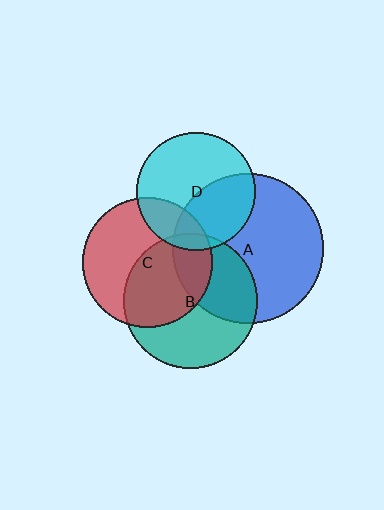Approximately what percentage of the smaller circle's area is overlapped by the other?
Approximately 20%.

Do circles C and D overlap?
Yes.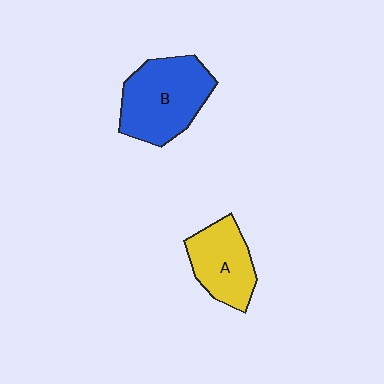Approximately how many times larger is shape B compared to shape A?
Approximately 1.4 times.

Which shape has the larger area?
Shape B (blue).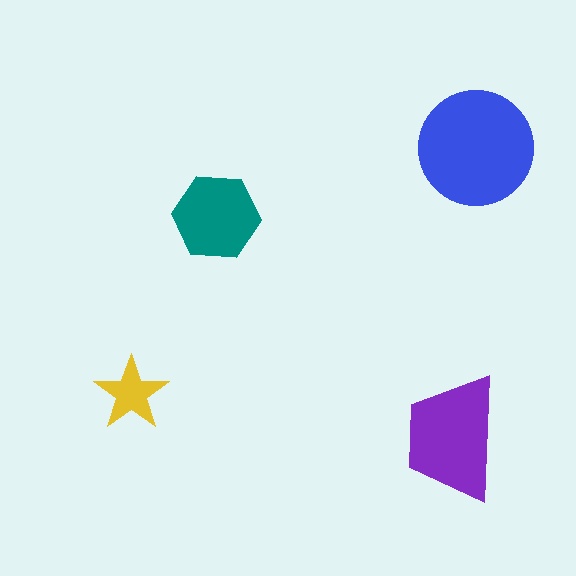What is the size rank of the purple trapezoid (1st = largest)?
2nd.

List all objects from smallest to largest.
The yellow star, the teal hexagon, the purple trapezoid, the blue circle.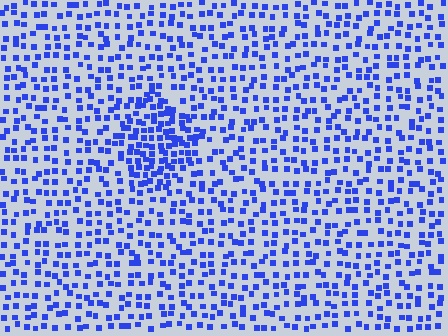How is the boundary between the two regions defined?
The boundary is defined by a change in element density (approximately 1.9x ratio). All elements are the same color, size, and shape.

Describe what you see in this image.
The image contains small blue elements arranged at two different densities. A diamond-shaped region is visible where the elements are more densely packed than the surrounding area.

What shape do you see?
I see a diamond.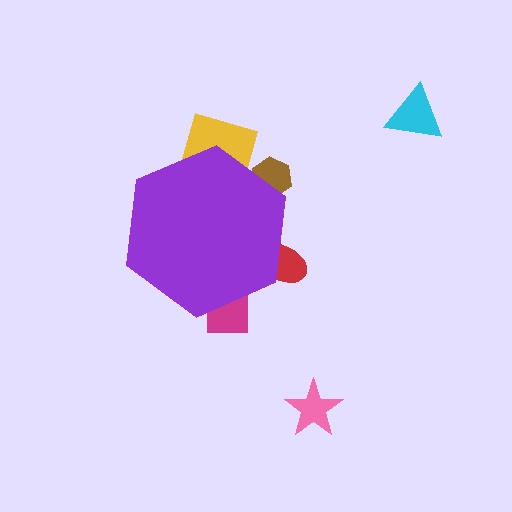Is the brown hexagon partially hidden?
Yes, the brown hexagon is partially hidden behind the purple hexagon.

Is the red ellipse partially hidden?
Yes, the red ellipse is partially hidden behind the purple hexagon.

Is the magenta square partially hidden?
Yes, the magenta square is partially hidden behind the purple hexagon.